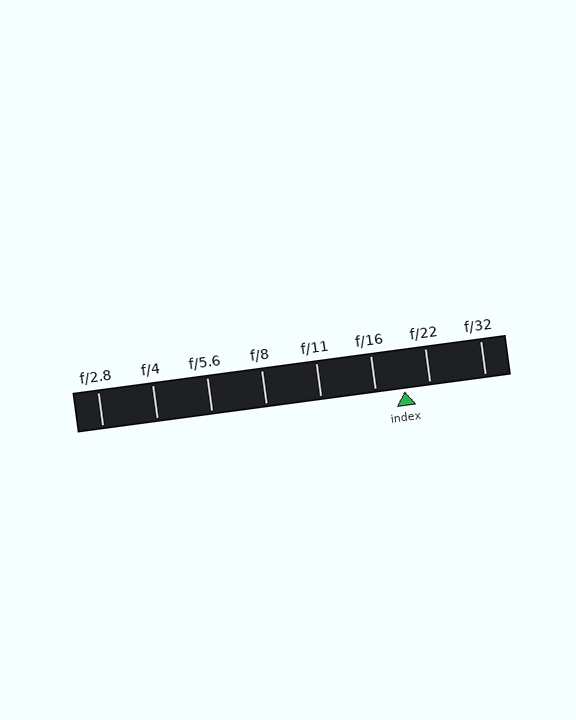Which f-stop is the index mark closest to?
The index mark is closest to f/22.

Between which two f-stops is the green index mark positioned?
The index mark is between f/16 and f/22.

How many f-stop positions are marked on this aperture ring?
There are 8 f-stop positions marked.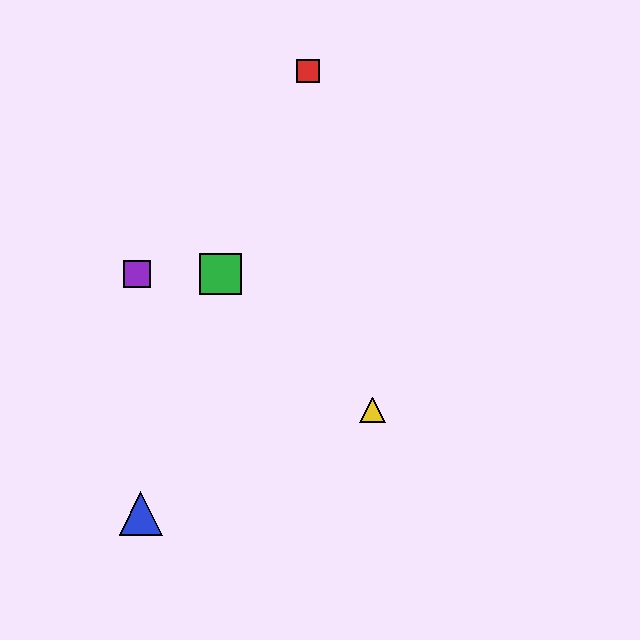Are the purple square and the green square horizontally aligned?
Yes, both are at y≈274.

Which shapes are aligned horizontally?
The green square, the purple square are aligned horizontally.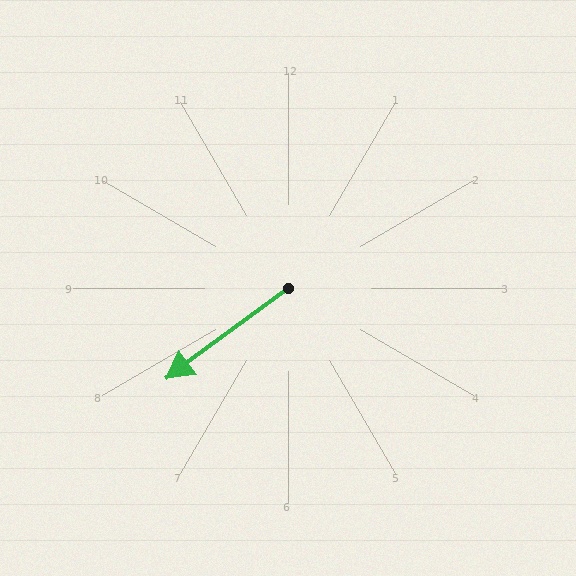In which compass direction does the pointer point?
Southwest.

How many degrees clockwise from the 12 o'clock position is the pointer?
Approximately 233 degrees.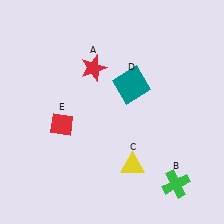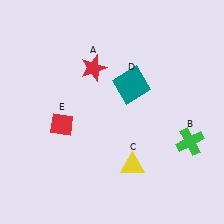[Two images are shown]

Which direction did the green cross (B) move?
The green cross (B) moved up.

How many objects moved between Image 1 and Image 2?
1 object moved between the two images.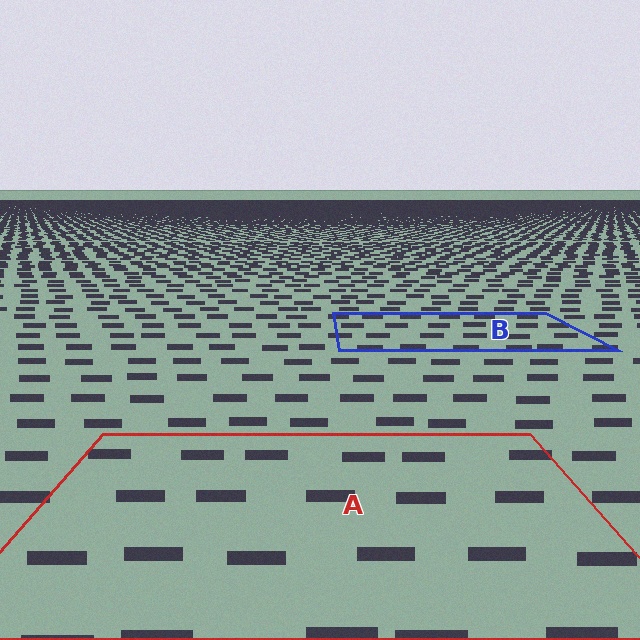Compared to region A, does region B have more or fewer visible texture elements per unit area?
Region B has more texture elements per unit area — they are packed more densely because it is farther away.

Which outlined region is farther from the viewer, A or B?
Region B is farther from the viewer — the texture elements inside it appear smaller and more densely packed.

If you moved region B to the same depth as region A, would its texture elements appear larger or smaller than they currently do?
They would appear larger. At a closer depth, the same texture elements are projected at a bigger on-screen size.